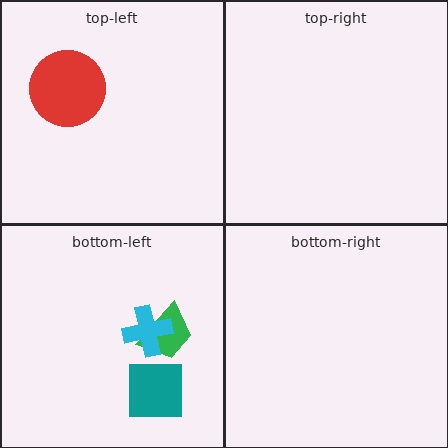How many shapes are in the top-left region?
1.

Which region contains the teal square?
The bottom-left region.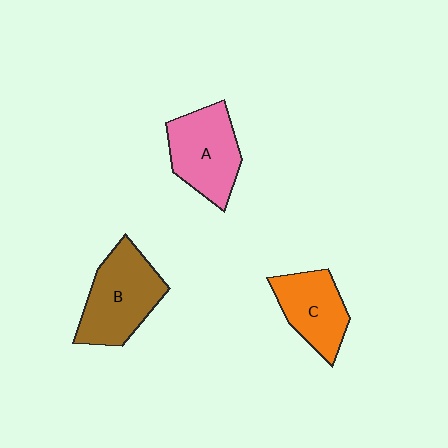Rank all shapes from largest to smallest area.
From largest to smallest: B (brown), A (pink), C (orange).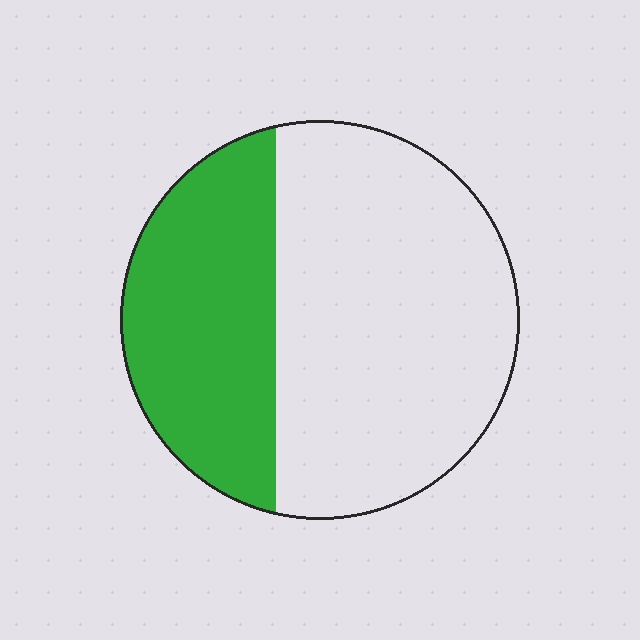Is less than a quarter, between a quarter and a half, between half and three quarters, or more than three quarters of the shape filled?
Between a quarter and a half.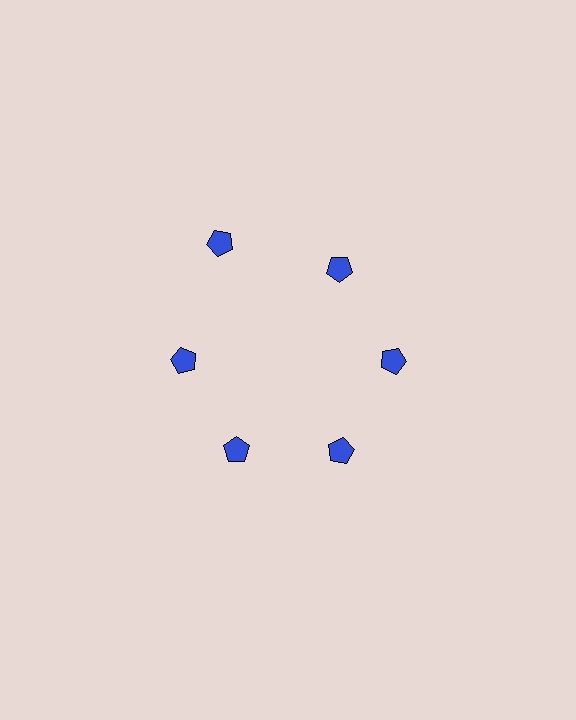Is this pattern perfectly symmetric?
No. The 6 blue pentagons are arranged in a ring, but one element near the 11 o'clock position is pushed outward from the center, breaking the 6-fold rotational symmetry.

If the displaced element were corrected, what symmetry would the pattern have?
It would have 6-fold rotational symmetry — the pattern would map onto itself every 60 degrees.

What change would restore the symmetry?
The symmetry would be restored by moving it inward, back onto the ring so that all 6 pentagons sit at equal angles and equal distance from the center.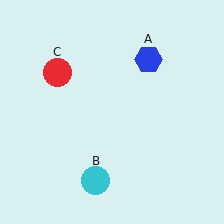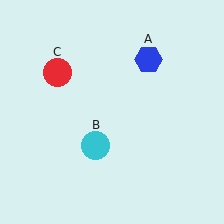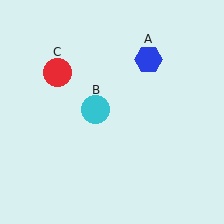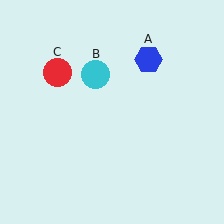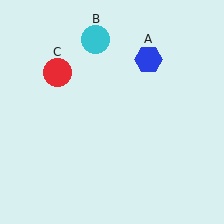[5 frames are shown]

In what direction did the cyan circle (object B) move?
The cyan circle (object B) moved up.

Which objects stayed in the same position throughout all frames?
Blue hexagon (object A) and red circle (object C) remained stationary.